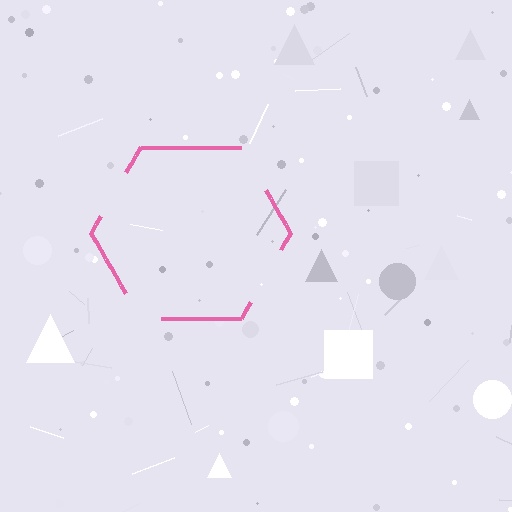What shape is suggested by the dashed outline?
The dashed outline suggests a hexagon.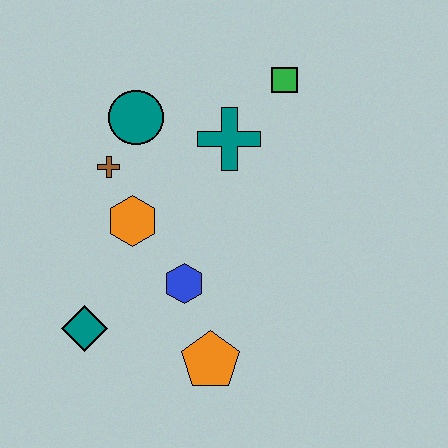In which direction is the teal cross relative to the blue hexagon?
The teal cross is above the blue hexagon.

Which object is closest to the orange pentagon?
The blue hexagon is closest to the orange pentagon.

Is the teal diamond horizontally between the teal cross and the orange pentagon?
No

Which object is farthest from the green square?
The teal diamond is farthest from the green square.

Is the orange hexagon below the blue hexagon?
No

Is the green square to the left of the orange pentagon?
No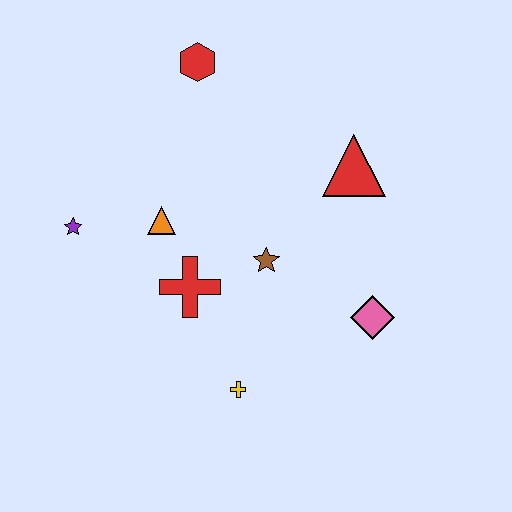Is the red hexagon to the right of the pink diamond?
No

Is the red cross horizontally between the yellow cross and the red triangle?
No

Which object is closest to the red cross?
The orange triangle is closest to the red cross.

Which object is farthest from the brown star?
The red hexagon is farthest from the brown star.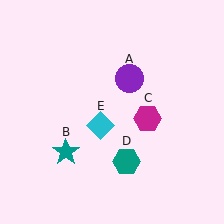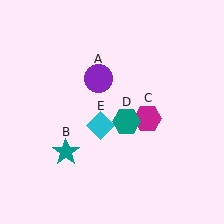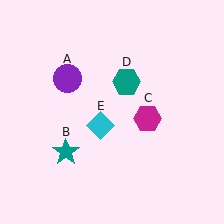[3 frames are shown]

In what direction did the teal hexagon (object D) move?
The teal hexagon (object D) moved up.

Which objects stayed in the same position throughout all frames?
Teal star (object B) and magenta hexagon (object C) and cyan diamond (object E) remained stationary.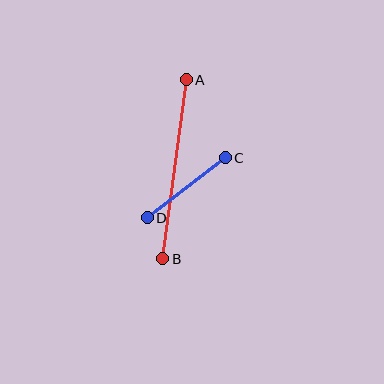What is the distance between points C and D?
The distance is approximately 98 pixels.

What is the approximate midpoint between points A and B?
The midpoint is at approximately (174, 169) pixels.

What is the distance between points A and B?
The distance is approximately 180 pixels.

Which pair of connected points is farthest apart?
Points A and B are farthest apart.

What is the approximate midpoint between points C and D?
The midpoint is at approximately (186, 188) pixels.